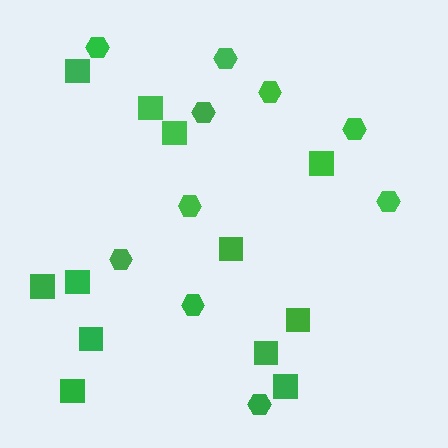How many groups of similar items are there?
There are 2 groups: one group of squares (12) and one group of hexagons (10).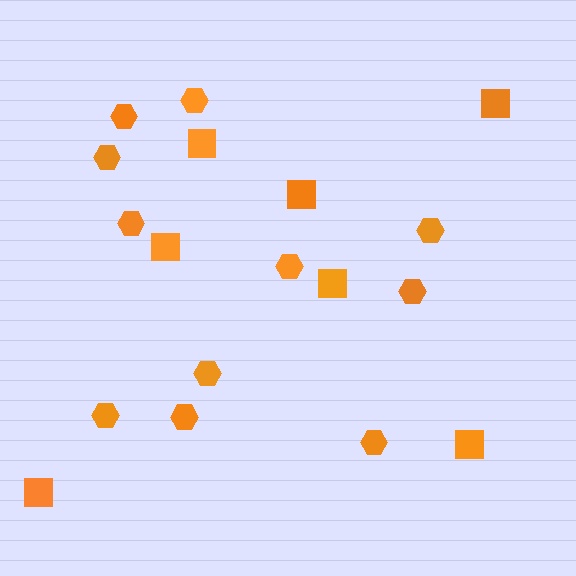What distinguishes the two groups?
There are 2 groups: one group of hexagons (11) and one group of squares (7).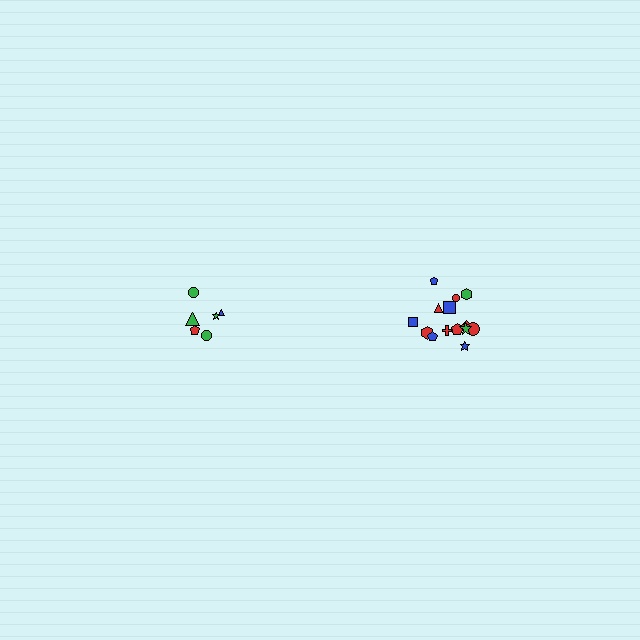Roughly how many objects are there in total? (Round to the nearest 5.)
Roughly 20 objects in total.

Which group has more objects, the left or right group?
The right group.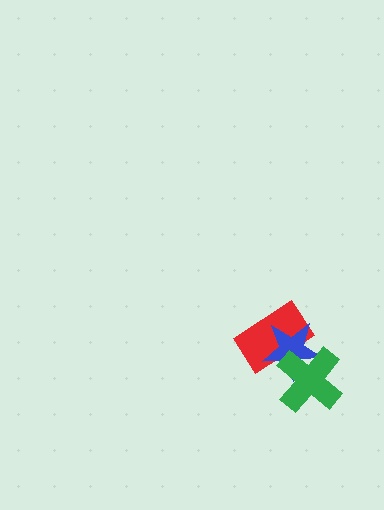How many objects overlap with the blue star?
2 objects overlap with the blue star.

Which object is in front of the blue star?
The green cross is in front of the blue star.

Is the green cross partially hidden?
No, no other shape covers it.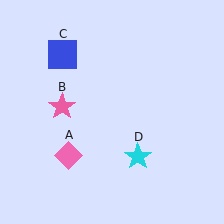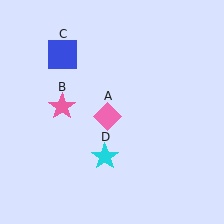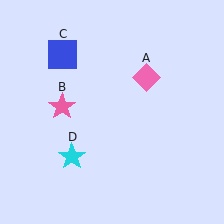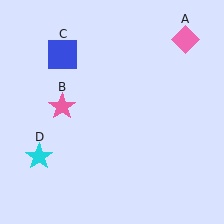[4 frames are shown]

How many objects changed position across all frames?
2 objects changed position: pink diamond (object A), cyan star (object D).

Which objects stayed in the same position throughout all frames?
Pink star (object B) and blue square (object C) remained stationary.